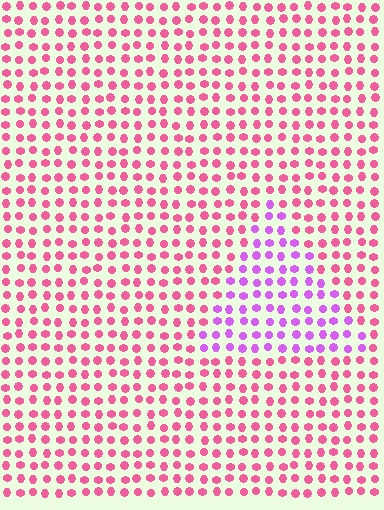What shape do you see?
I see a triangle.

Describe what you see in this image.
The image is filled with small pink elements in a uniform arrangement. A triangle-shaped region is visible where the elements are tinted to a slightly different hue, forming a subtle color boundary.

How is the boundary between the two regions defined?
The boundary is defined purely by a slight shift in hue (about 45 degrees). Spacing, size, and orientation are identical on both sides.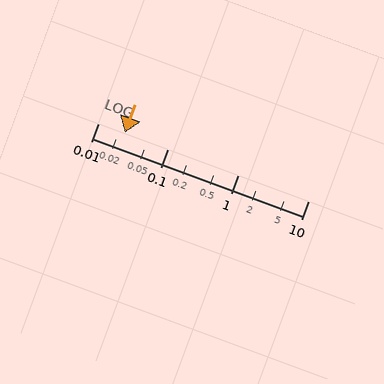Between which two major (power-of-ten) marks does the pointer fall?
The pointer is between 0.01 and 0.1.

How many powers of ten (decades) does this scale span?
The scale spans 3 decades, from 0.01 to 10.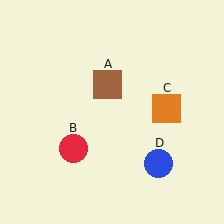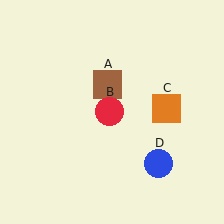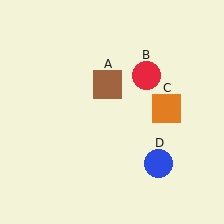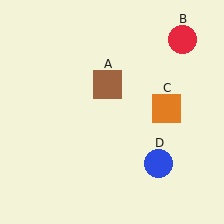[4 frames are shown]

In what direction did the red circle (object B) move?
The red circle (object B) moved up and to the right.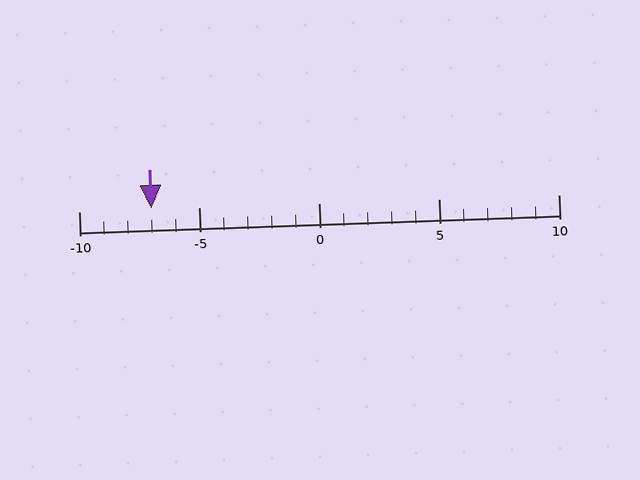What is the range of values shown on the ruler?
The ruler shows values from -10 to 10.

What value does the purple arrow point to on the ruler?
The purple arrow points to approximately -7.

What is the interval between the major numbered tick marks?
The major tick marks are spaced 5 units apart.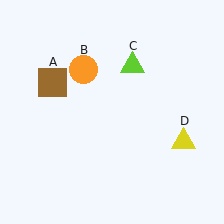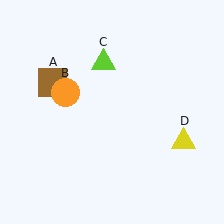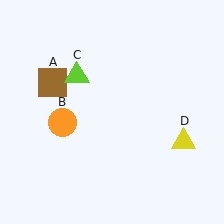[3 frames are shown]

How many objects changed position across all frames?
2 objects changed position: orange circle (object B), lime triangle (object C).